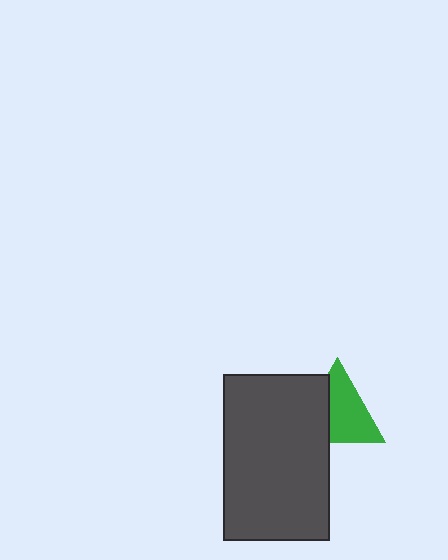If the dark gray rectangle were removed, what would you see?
You would see the complete green triangle.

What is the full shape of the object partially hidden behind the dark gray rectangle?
The partially hidden object is a green triangle.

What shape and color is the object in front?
The object in front is a dark gray rectangle.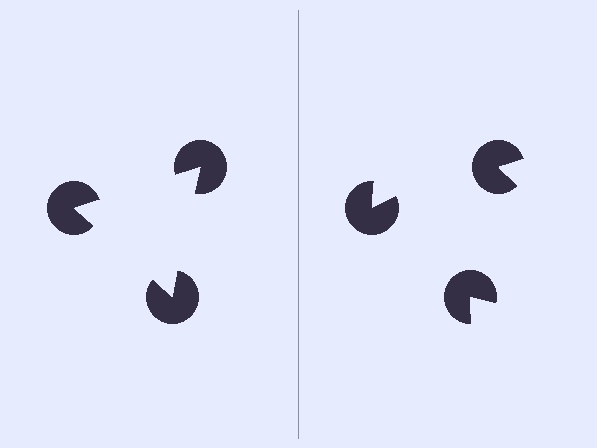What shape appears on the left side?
An illusory triangle.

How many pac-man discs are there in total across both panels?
6 — 3 on each side.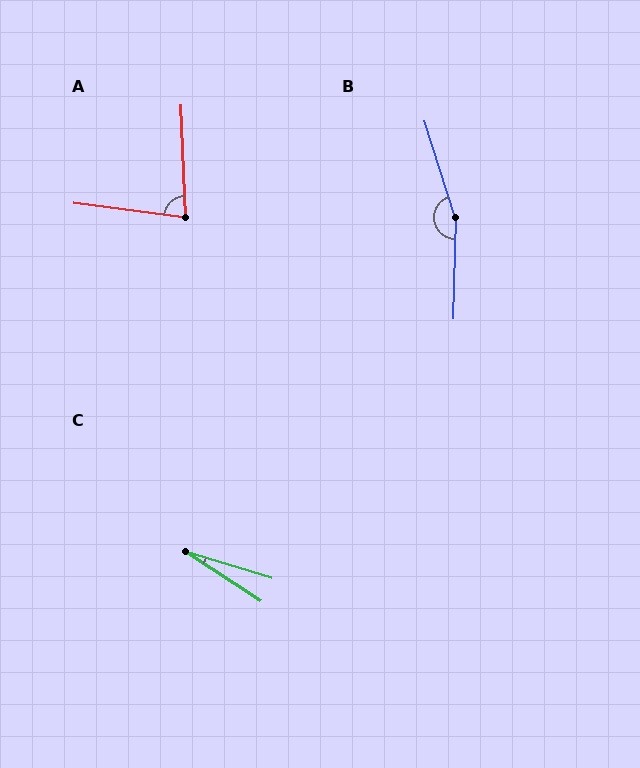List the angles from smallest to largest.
C (16°), A (80°), B (161°).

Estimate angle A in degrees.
Approximately 80 degrees.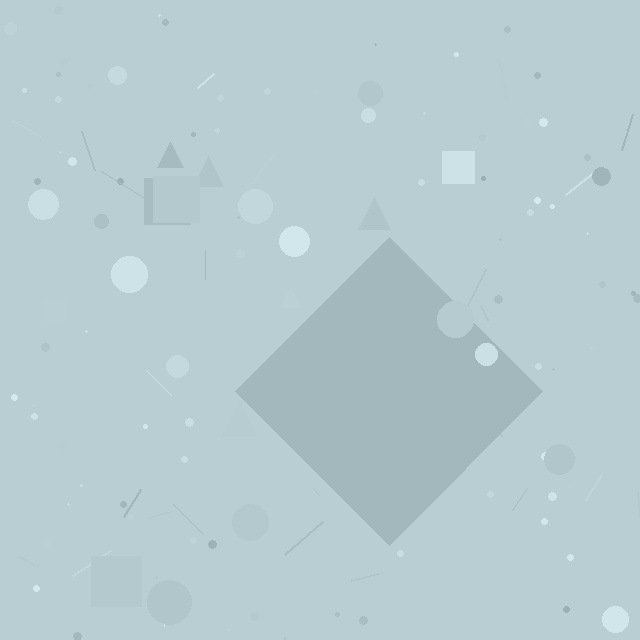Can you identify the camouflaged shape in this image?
The camouflaged shape is a diamond.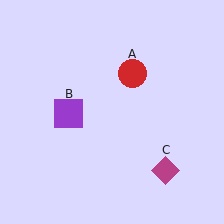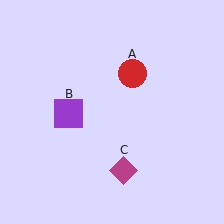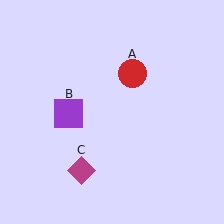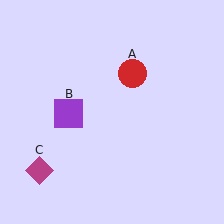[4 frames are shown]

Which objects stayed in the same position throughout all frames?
Red circle (object A) and purple square (object B) remained stationary.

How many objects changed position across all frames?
1 object changed position: magenta diamond (object C).